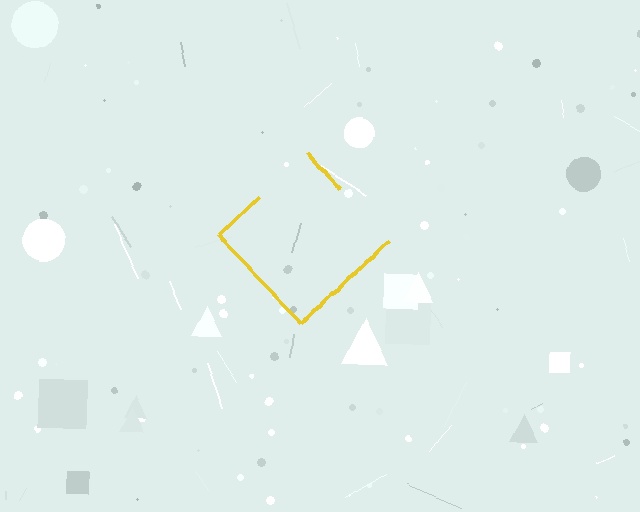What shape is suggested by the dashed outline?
The dashed outline suggests a diamond.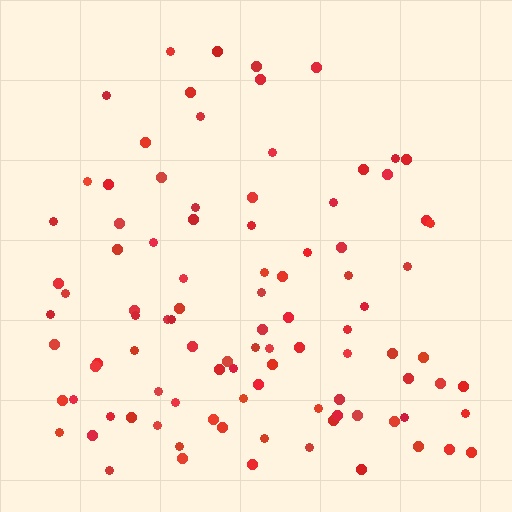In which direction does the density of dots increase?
From top to bottom, with the bottom side densest.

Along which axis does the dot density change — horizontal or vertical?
Vertical.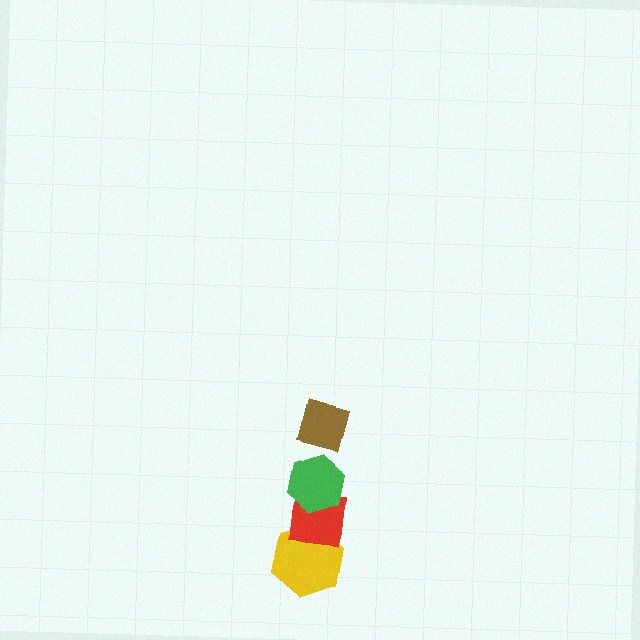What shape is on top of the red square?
The green hexagon is on top of the red square.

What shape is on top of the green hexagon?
The brown diamond is on top of the green hexagon.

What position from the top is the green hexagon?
The green hexagon is 2nd from the top.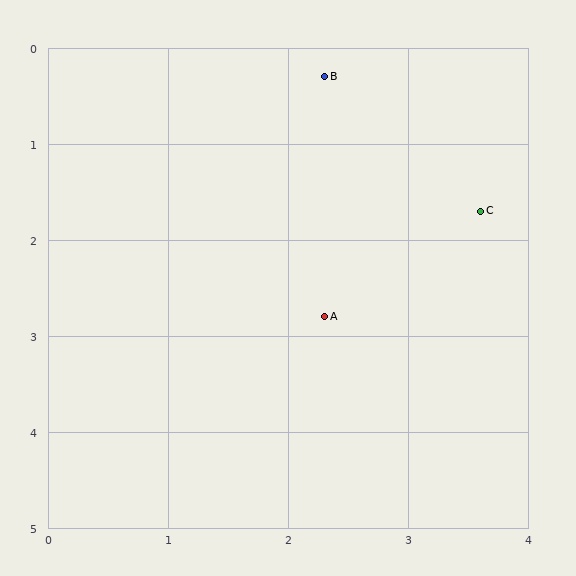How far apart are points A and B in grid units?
Points A and B are about 2.5 grid units apart.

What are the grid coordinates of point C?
Point C is at approximately (3.6, 1.7).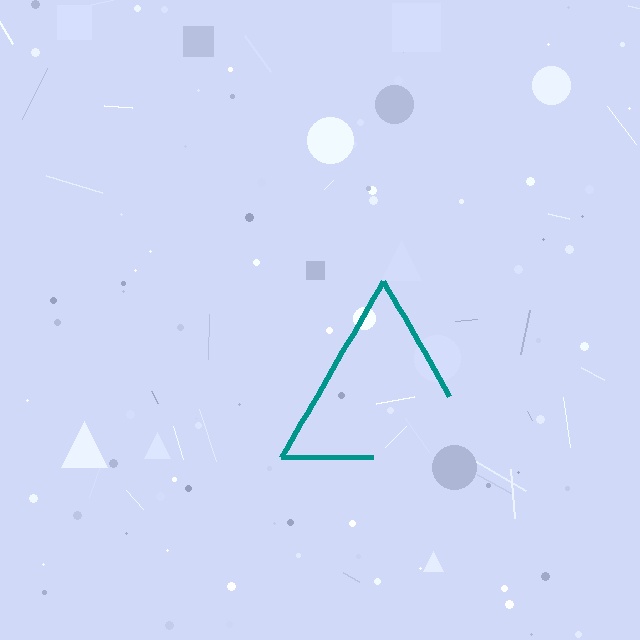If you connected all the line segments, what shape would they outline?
They would outline a triangle.